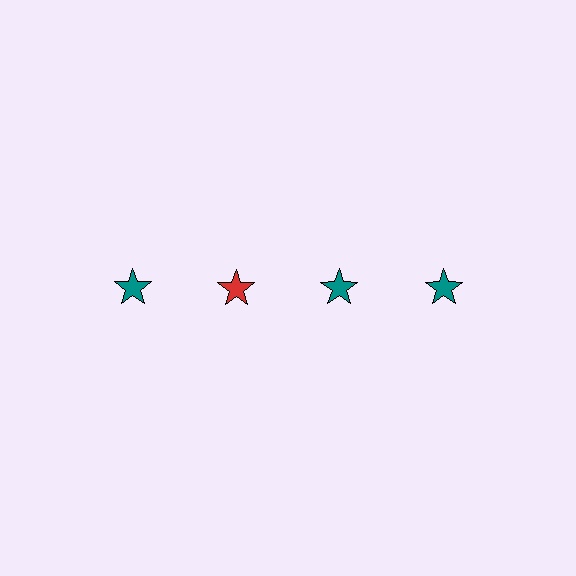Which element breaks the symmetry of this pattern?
The red star in the top row, second from left column breaks the symmetry. All other shapes are teal stars.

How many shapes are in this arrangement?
There are 4 shapes arranged in a grid pattern.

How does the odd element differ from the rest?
It has a different color: red instead of teal.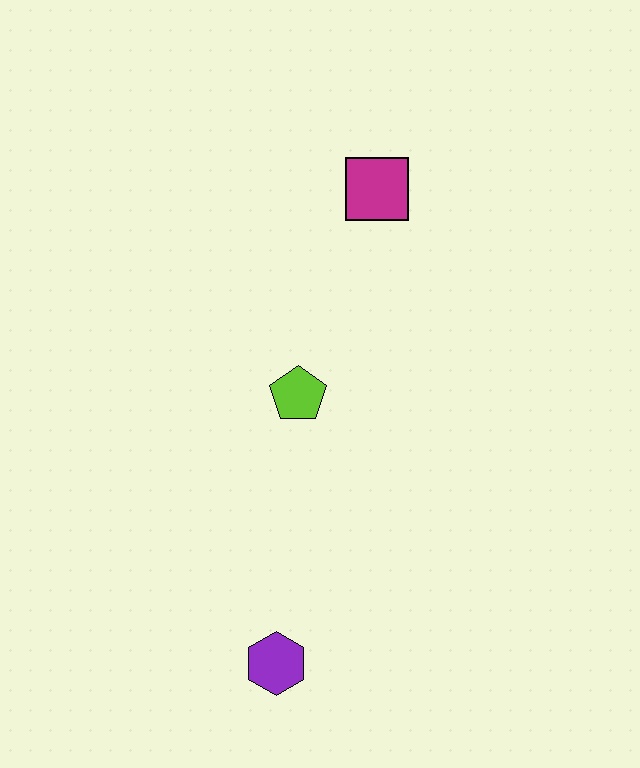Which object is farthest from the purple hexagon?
The magenta square is farthest from the purple hexagon.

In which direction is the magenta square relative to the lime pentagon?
The magenta square is above the lime pentagon.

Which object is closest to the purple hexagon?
The lime pentagon is closest to the purple hexagon.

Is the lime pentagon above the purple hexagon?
Yes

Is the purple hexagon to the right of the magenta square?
No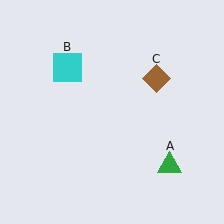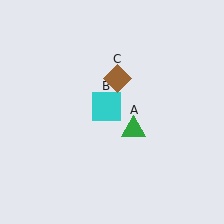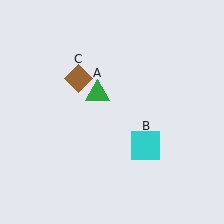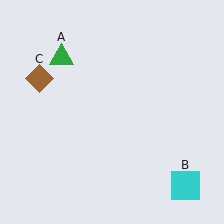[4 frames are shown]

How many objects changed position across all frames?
3 objects changed position: green triangle (object A), cyan square (object B), brown diamond (object C).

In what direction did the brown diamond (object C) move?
The brown diamond (object C) moved left.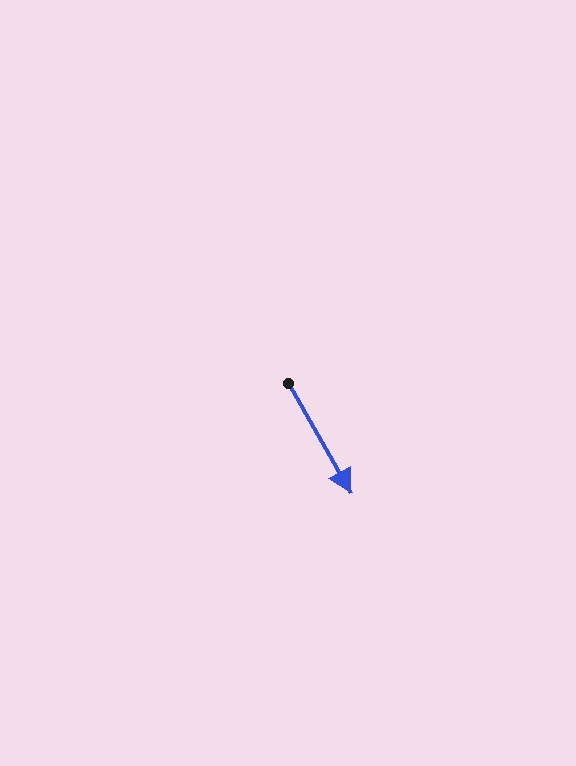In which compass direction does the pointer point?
Southeast.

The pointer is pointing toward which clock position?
Roughly 5 o'clock.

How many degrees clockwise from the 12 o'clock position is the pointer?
Approximately 150 degrees.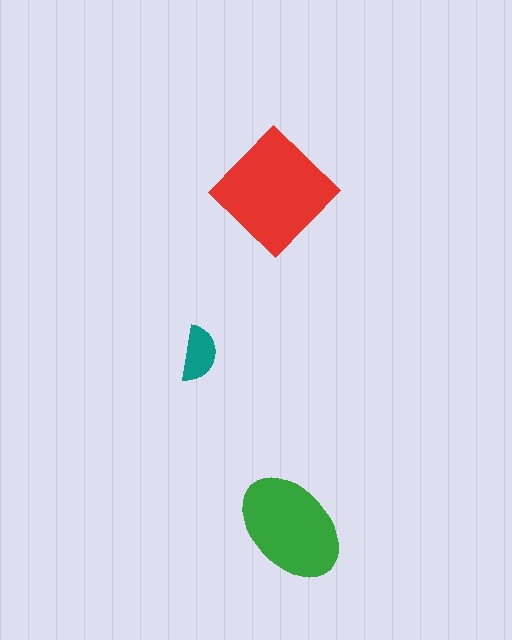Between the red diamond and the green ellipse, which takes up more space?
The red diamond.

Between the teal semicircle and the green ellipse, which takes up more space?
The green ellipse.